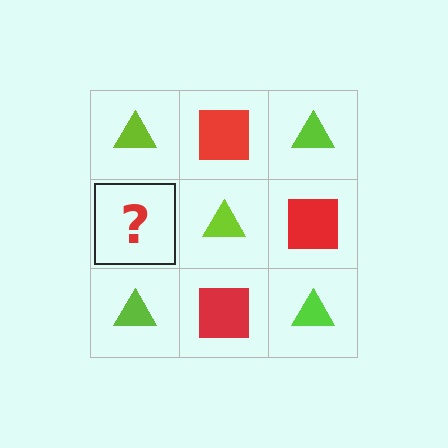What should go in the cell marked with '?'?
The missing cell should contain a red square.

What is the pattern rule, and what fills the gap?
The rule is that it alternates lime triangle and red square in a checkerboard pattern. The gap should be filled with a red square.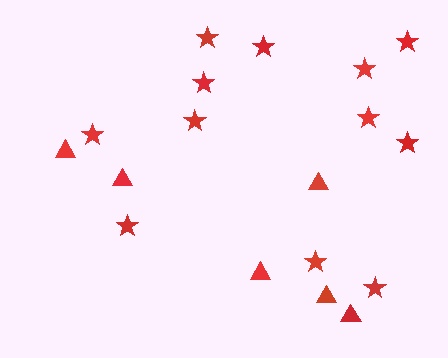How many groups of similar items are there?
There are 2 groups: one group of triangles (6) and one group of stars (12).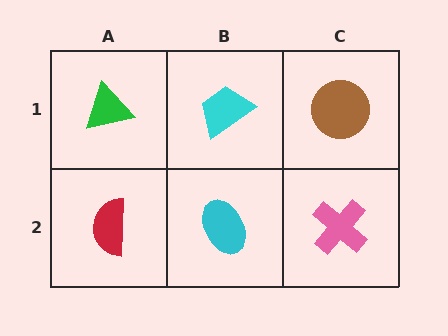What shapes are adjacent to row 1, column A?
A red semicircle (row 2, column A), a cyan trapezoid (row 1, column B).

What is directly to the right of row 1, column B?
A brown circle.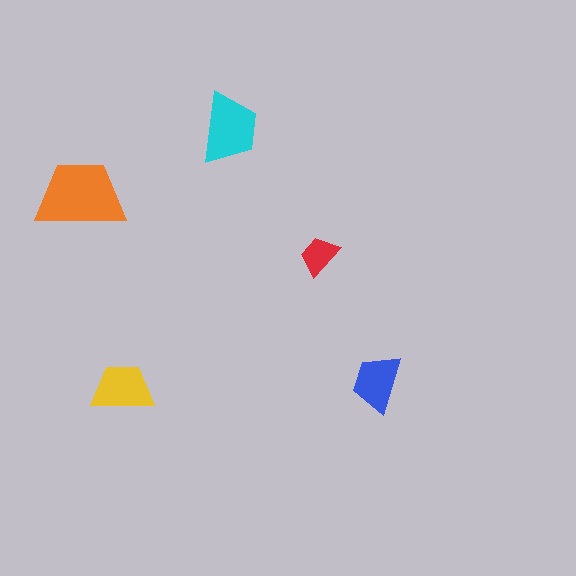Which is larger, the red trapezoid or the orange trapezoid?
The orange one.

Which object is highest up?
The cyan trapezoid is topmost.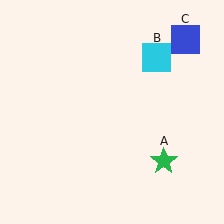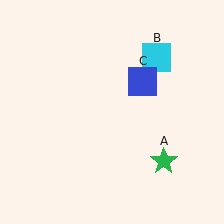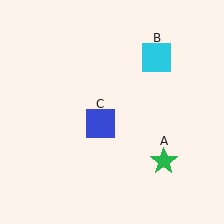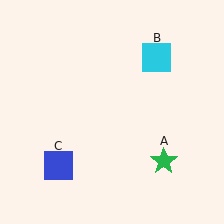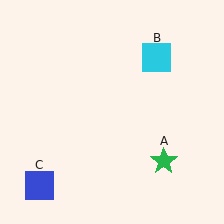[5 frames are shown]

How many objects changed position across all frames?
1 object changed position: blue square (object C).